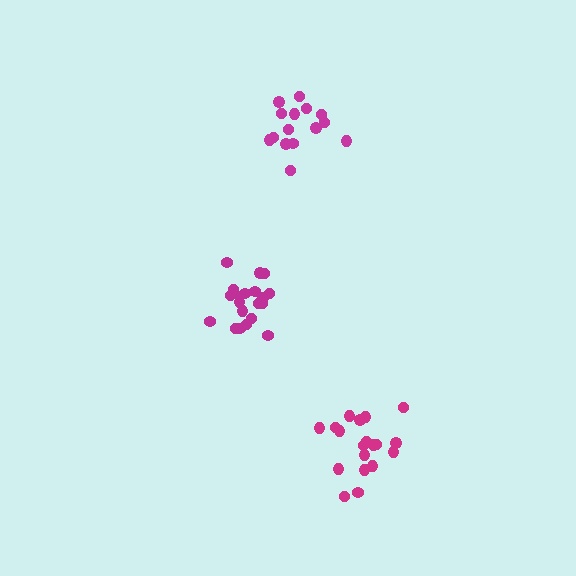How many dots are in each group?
Group 1: 19 dots, Group 2: 15 dots, Group 3: 20 dots (54 total).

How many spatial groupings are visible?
There are 3 spatial groupings.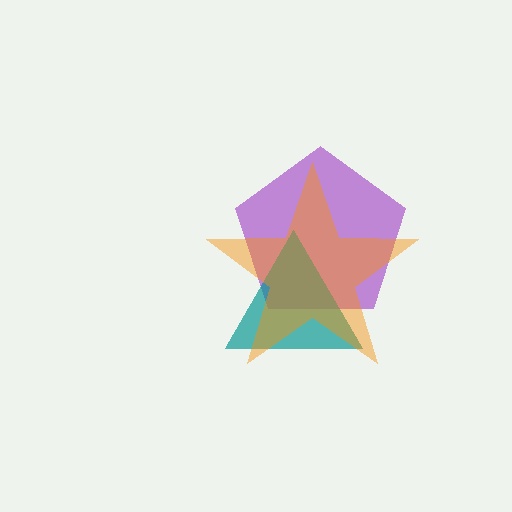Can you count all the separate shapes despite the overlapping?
Yes, there are 3 separate shapes.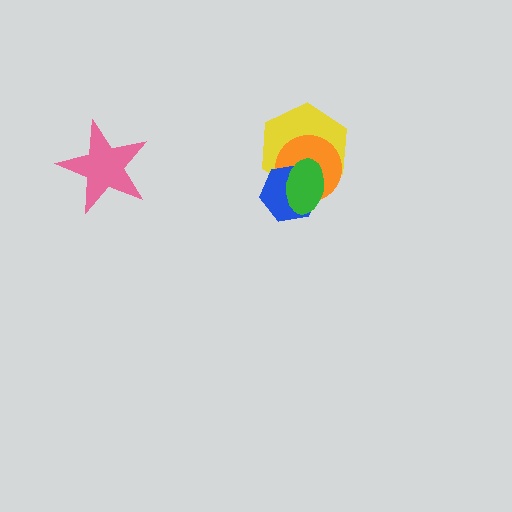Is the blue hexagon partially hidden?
Yes, it is partially covered by another shape.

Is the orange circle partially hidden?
Yes, it is partially covered by another shape.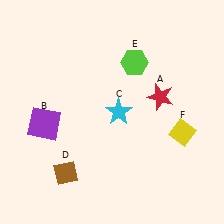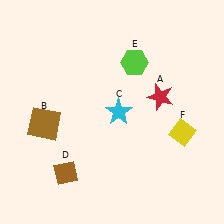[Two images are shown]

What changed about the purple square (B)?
In Image 1, B is purple. In Image 2, it changed to brown.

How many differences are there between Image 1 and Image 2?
There is 1 difference between the two images.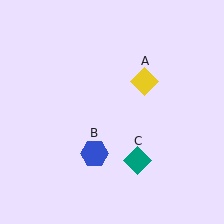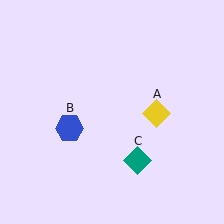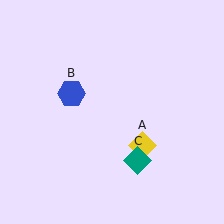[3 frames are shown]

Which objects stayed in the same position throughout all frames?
Teal diamond (object C) remained stationary.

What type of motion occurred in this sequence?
The yellow diamond (object A), blue hexagon (object B) rotated clockwise around the center of the scene.